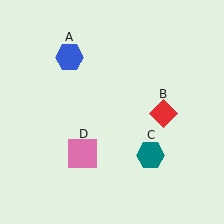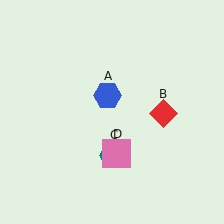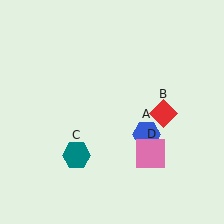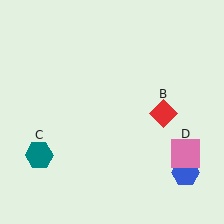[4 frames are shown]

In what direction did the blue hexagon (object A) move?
The blue hexagon (object A) moved down and to the right.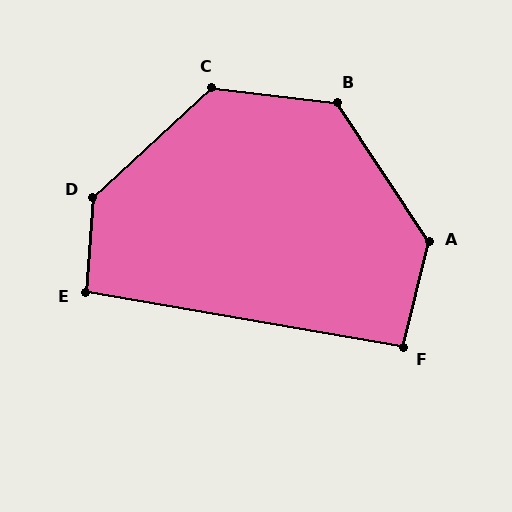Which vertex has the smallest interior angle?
F, at approximately 94 degrees.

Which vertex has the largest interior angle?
D, at approximately 136 degrees.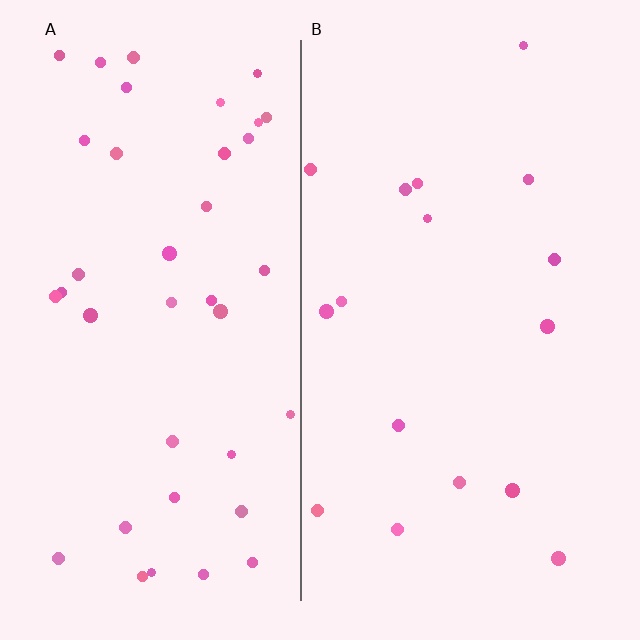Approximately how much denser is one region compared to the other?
Approximately 2.4× — region A over region B.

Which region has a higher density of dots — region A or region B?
A (the left).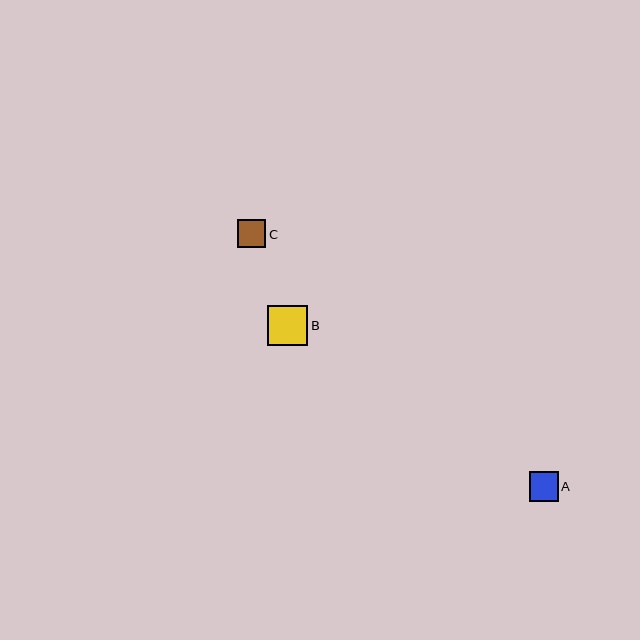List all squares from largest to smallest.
From largest to smallest: B, A, C.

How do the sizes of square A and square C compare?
Square A and square C are approximately the same size.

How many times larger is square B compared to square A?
Square B is approximately 1.4 times the size of square A.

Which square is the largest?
Square B is the largest with a size of approximately 41 pixels.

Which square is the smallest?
Square C is the smallest with a size of approximately 28 pixels.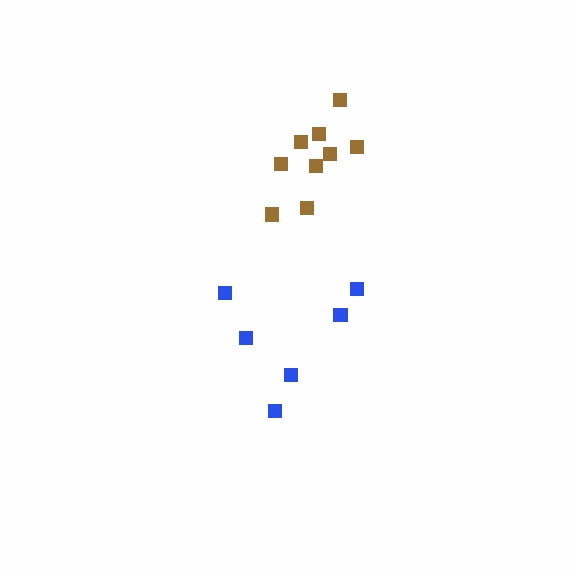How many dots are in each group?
Group 1: 6 dots, Group 2: 9 dots (15 total).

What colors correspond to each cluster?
The clusters are colored: blue, brown.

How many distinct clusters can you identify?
There are 2 distinct clusters.